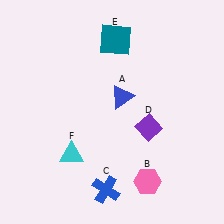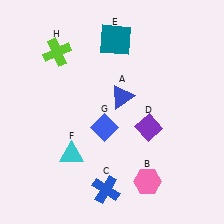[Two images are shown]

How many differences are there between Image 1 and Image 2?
There are 2 differences between the two images.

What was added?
A blue diamond (G), a lime cross (H) were added in Image 2.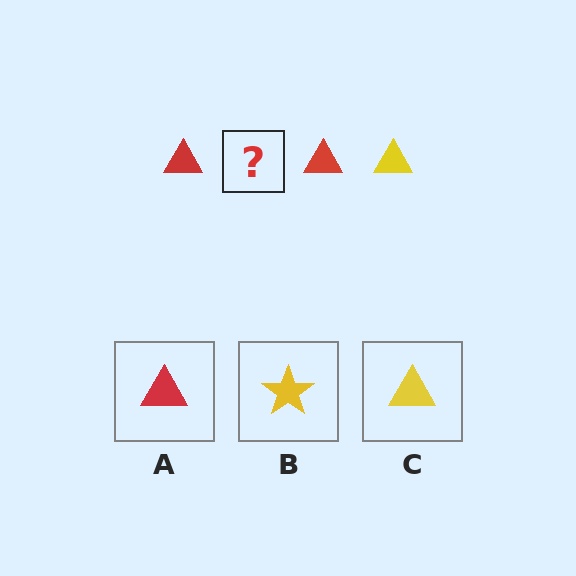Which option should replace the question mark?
Option C.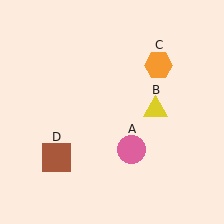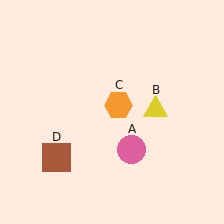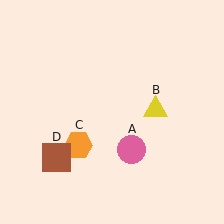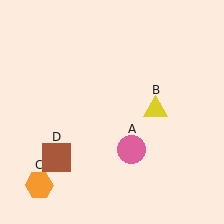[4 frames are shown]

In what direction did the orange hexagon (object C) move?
The orange hexagon (object C) moved down and to the left.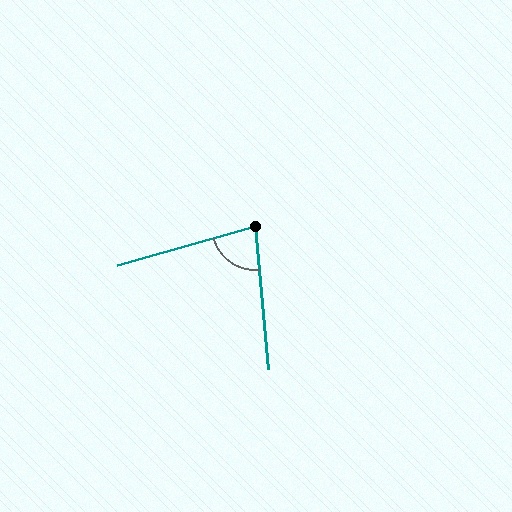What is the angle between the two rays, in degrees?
Approximately 79 degrees.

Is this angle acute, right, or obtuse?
It is acute.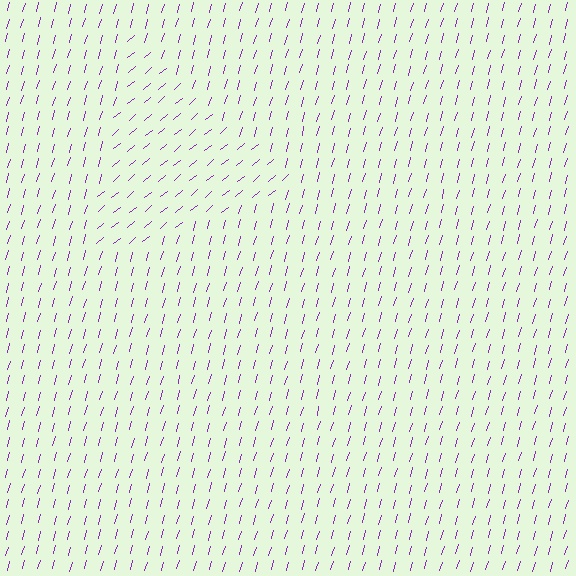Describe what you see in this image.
The image is filled with small purple line segments. A triangle region in the image has lines oriented differently from the surrounding lines, creating a visible texture boundary.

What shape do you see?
I see a triangle.